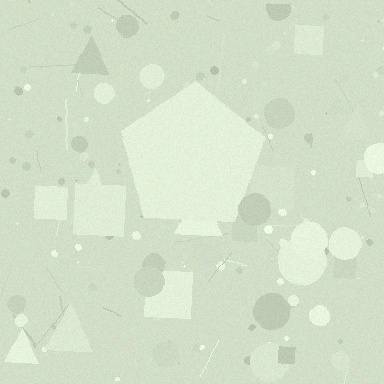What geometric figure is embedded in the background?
A pentagon is embedded in the background.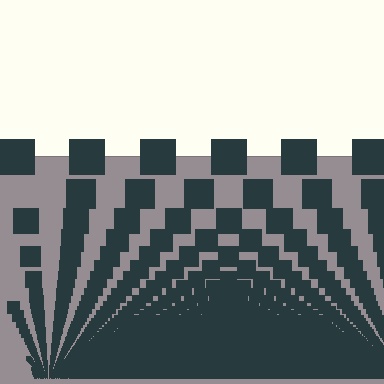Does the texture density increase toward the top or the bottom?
Density increases toward the bottom.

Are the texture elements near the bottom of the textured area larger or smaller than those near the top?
Smaller. The gradient is inverted — elements near the bottom are smaller and denser.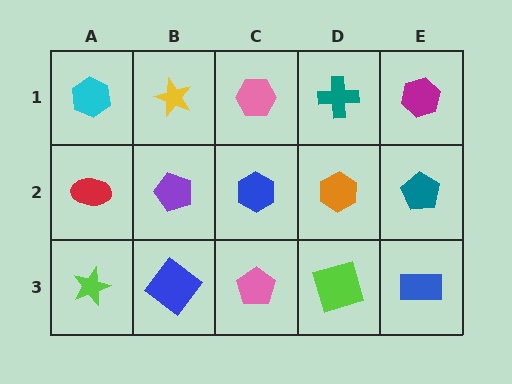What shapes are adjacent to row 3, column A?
A red ellipse (row 2, column A), a blue diamond (row 3, column B).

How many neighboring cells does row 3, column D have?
3.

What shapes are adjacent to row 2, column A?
A cyan hexagon (row 1, column A), a lime star (row 3, column A), a purple pentagon (row 2, column B).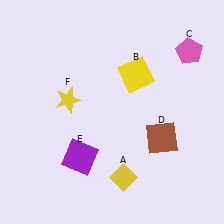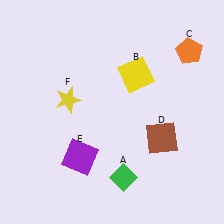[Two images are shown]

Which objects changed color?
A changed from yellow to green. C changed from pink to orange.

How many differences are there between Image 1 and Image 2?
There are 2 differences between the two images.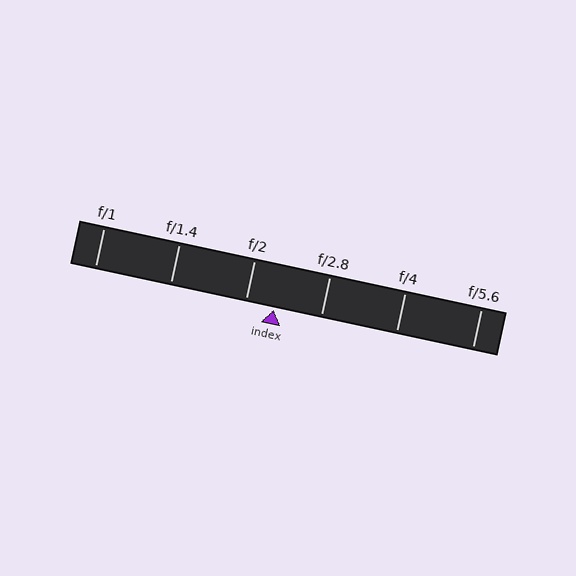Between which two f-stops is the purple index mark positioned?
The index mark is between f/2 and f/2.8.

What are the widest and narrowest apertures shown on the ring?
The widest aperture shown is f/1 and the narrowest is f/5.6.